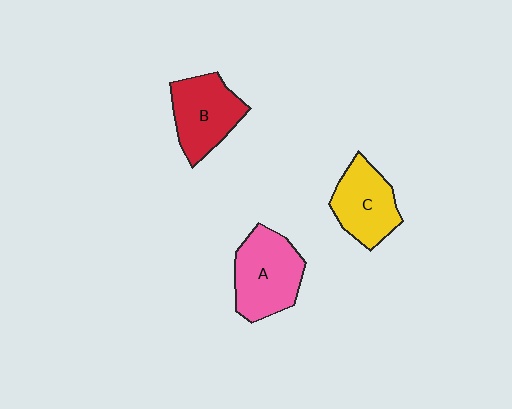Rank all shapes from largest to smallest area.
From largest to smallest: A (pink), B (red), C (yellow).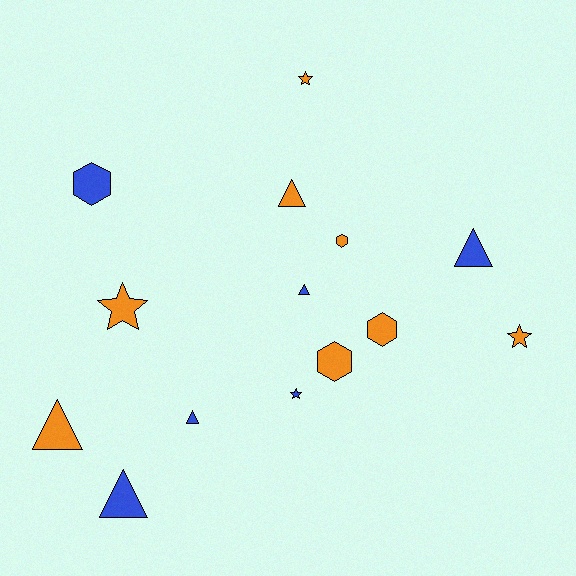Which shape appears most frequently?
Triangle, with 6 objects.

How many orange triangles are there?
There are 2 orange triangles.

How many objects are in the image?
There are 14 objects.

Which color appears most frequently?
Orange, with 8 objects.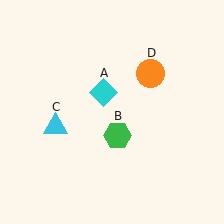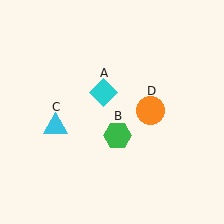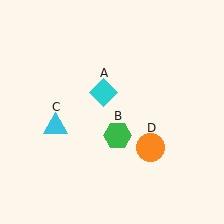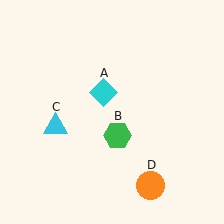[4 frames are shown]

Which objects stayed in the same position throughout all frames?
Cyan diamond (object A) and green hexagon (object B) and cyan triangle (object C) remained stationary.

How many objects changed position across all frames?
1 object changed position: orange circle (object D).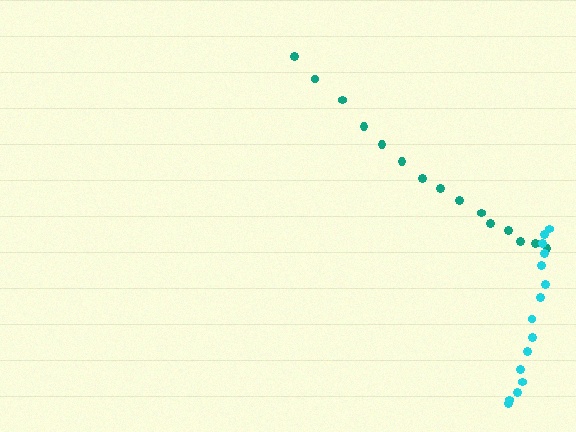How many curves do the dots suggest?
There are 2 distinct paths.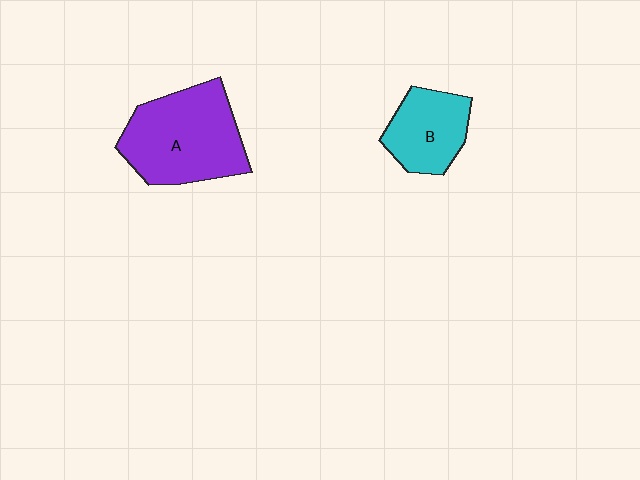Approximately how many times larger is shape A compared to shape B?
Approximately 1.7 times.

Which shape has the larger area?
Shape A (purple).